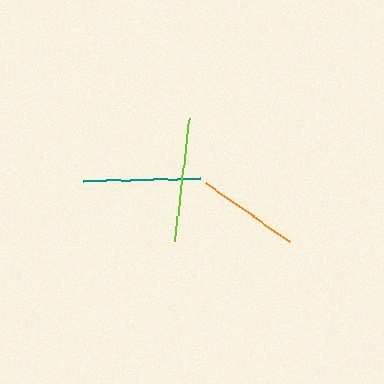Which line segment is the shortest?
The orange line is the shortest at approximately 103 pixels.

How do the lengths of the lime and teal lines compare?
The lime and teal lines are approximately the same length.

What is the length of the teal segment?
The teal segment is approximately 117 pixels long.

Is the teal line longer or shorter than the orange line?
The teal line is longer than the orange line.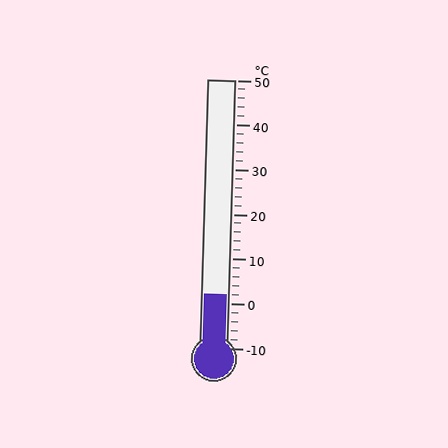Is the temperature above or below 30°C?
The temperature is below 30°C.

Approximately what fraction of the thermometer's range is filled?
The thermometer is filled to approximately 20% of its range.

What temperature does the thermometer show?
The thermometer shows approximately 2°C.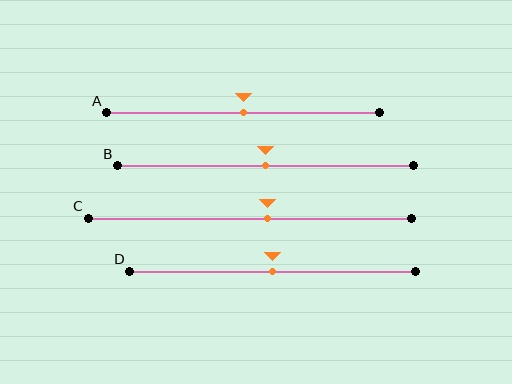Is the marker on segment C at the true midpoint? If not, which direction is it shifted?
No, the marker on segment C is shifted to the right by about 5% of the segment length.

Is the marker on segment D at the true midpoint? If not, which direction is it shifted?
Yes, the marker on segment D is at the true midpoint.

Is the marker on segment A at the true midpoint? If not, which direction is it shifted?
Yes, the marker on segment A is at the true midpoint.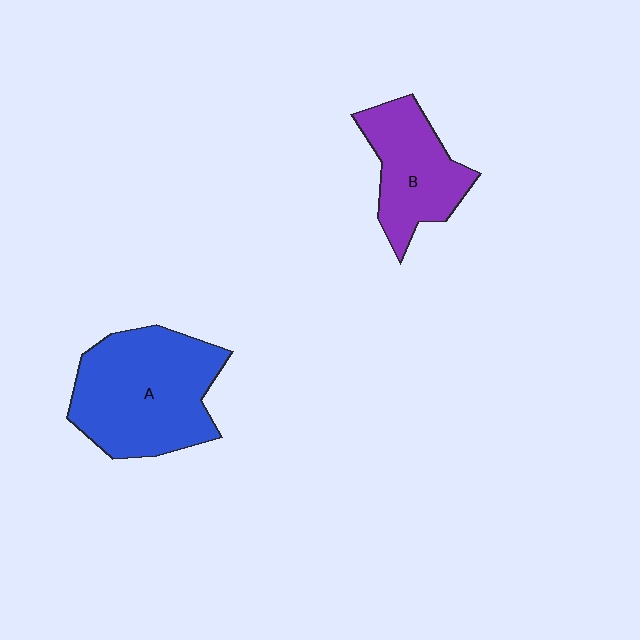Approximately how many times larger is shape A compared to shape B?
Approximately 1.6 times.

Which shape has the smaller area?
Shape B (purple).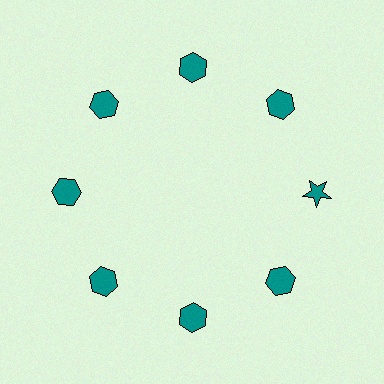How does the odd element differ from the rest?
It has a different shape: star instead of hexagon.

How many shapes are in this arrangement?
There are 8 shapes arranged in a ring pattern.